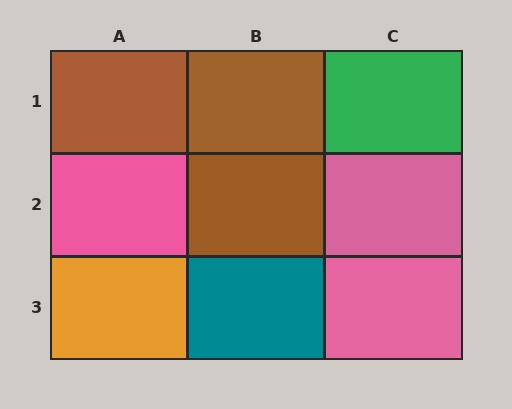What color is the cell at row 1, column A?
Brown.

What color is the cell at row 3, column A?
Orange.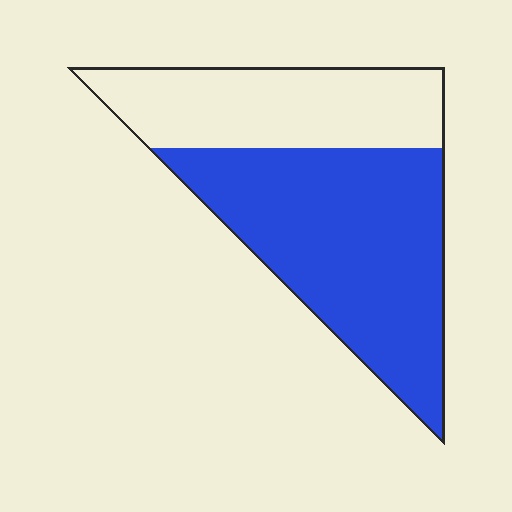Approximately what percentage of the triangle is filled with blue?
Approximately 60%.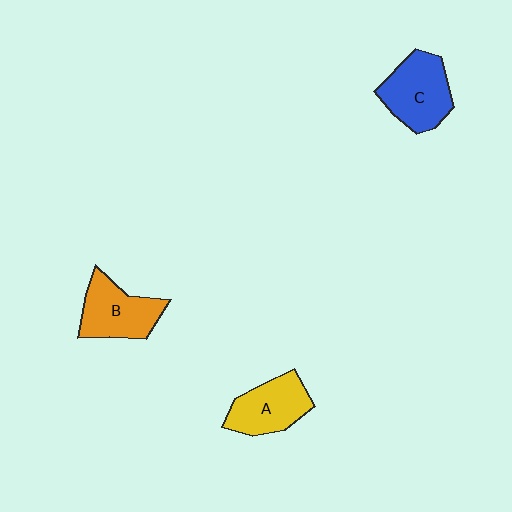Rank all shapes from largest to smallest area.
From largest to smallest: C (blue), B (orange), A (yellow).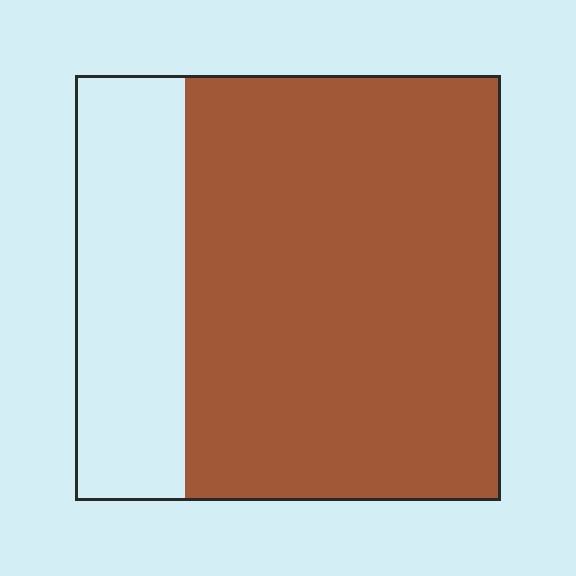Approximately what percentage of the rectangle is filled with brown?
Approximately 75%.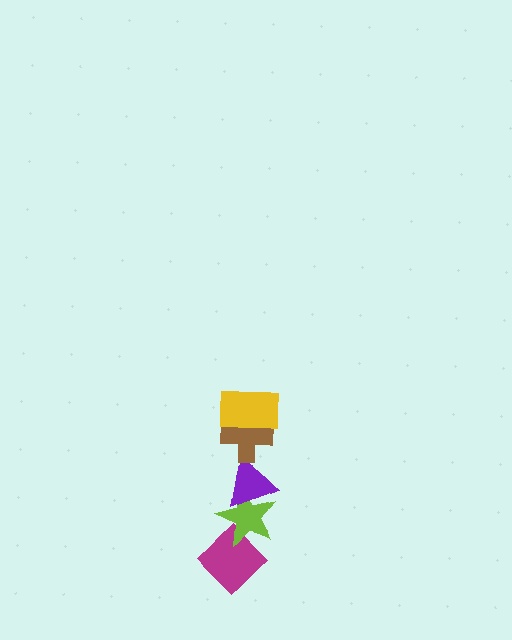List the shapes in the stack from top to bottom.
From top to bottom: the yellow rectangle, the brown cross, the purple triangle, the lime star, the magenta diamond.